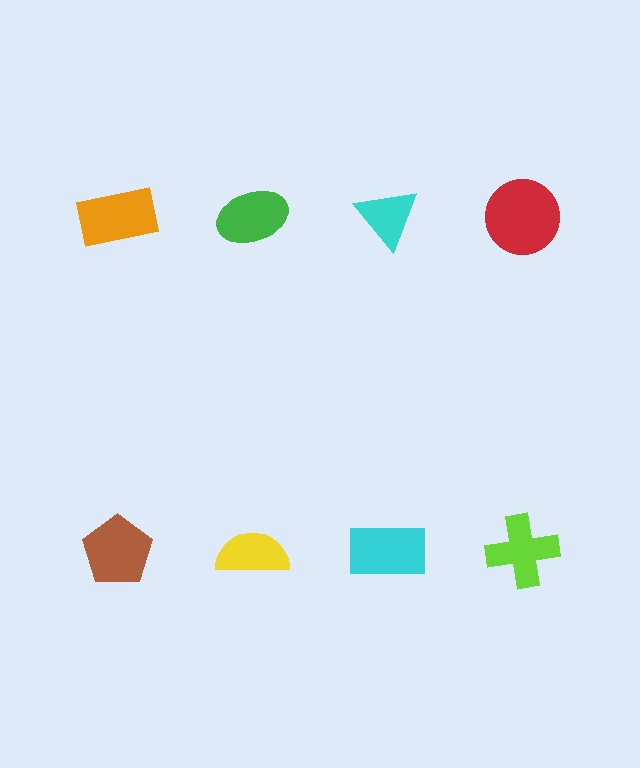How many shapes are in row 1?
4 shapes.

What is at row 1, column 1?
An orange rectangle.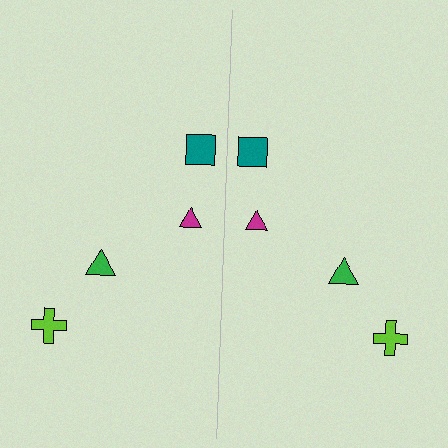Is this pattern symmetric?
Yes, this pattern has bilateral (reflection) symmetry.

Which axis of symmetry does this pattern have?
The pattern has a vertical axis of symmetry running through the center of the image.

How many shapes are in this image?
There are 8 shapes in this image.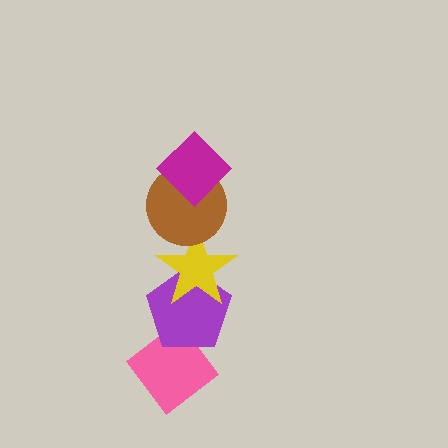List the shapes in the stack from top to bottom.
From top to bottom: the magenta diamond, the brown circle, the yellow star, the purple pentagon, the pink diamond.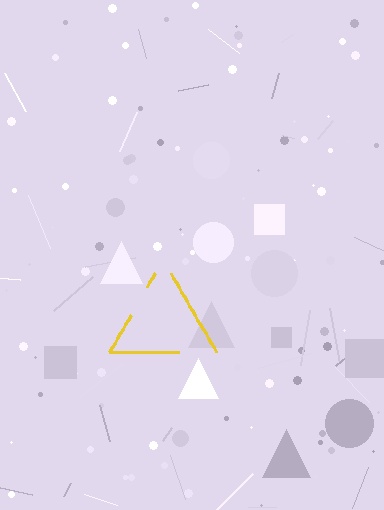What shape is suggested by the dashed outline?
The dashed outline suggests a triangle.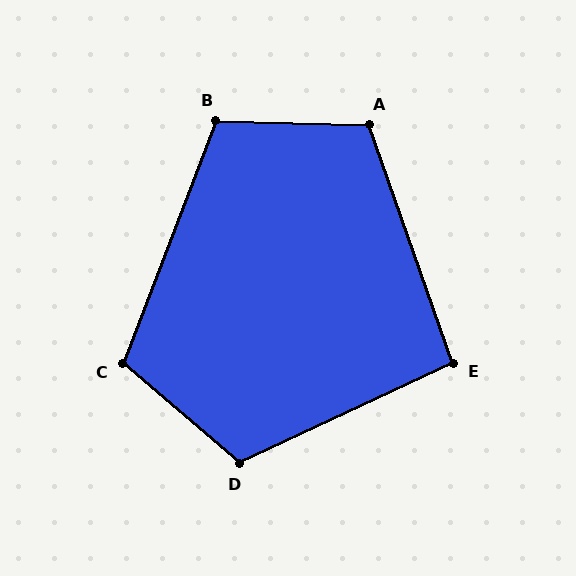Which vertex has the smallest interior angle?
E, at approximately 96 degrees.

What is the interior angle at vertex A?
Approximately 111 degrees (obtuse).